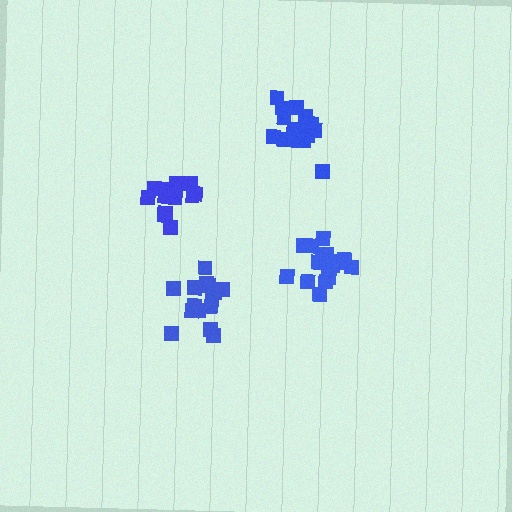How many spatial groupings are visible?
There are 4 spatial groupings.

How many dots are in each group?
Group 1: 13 dots, Group 2: 17 dots, Group 3: 15 dots, Group 4: 17 dots (62 total).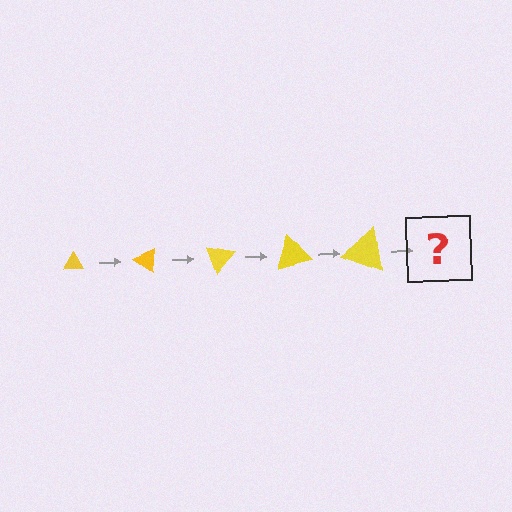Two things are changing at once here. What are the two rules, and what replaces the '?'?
The two rules are that the triangle grows larger each step and it rotates 35 degrees each step. The '?' should be a triangle, larger than the previous one and rotated 175 degrees from the start.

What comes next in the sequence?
The next element should be a triangle, larger than the previous one and rotated 175 degrees from the start.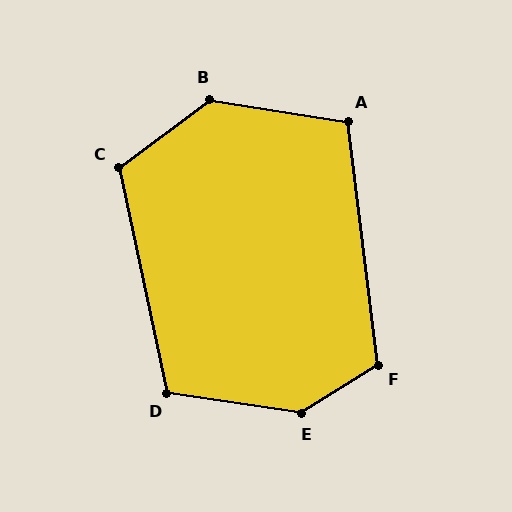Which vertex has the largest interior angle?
E, at approximately 139 degrees.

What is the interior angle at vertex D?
Approximately 111 degrees (obtuse).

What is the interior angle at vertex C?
Approximately 115 degrees (obtuse).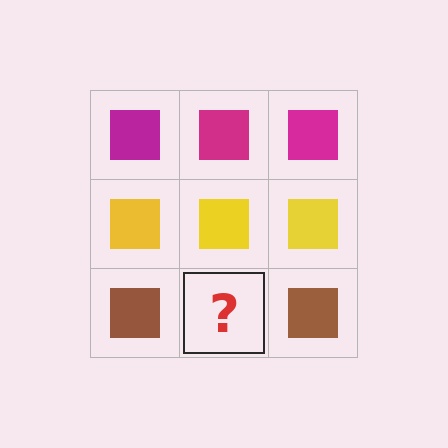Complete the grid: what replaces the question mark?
The question mark should be replaced with a brown square.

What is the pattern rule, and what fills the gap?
The rule is that each row has a consistent color. The gap should be filled with a brown square.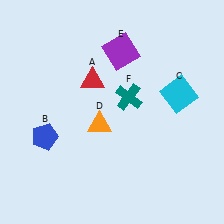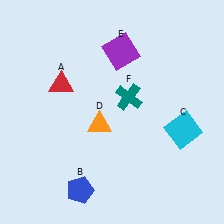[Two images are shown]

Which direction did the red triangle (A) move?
The red triangle (A) moved left.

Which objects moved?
The objects that moved are: the red triangle (A), the blue pentagon (B), the cyan square (C).